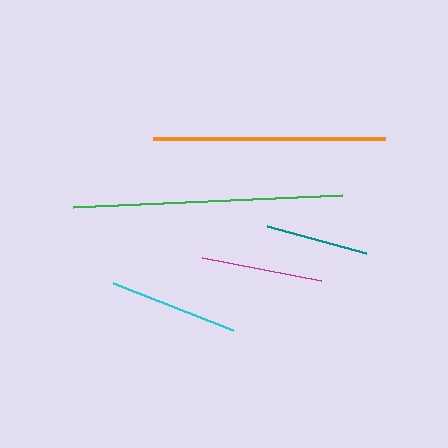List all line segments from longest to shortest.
From longest to shortest: green, orange, cyan, magenta, teal.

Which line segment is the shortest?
The teal line is the shortest at approximately 102 pixels.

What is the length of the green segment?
The green segment is approximately 270 pixels long.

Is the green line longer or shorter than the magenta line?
The green line is longer than the magenta line.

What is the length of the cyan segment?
The cyan segment is approximately 129 pixels long.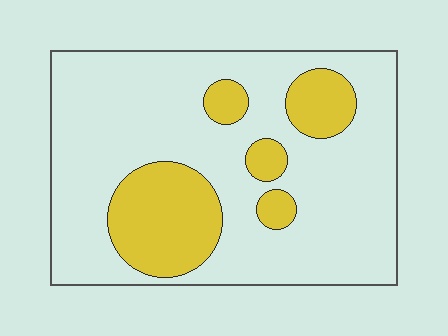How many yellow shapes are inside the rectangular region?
5.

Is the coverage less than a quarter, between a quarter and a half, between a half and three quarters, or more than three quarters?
Less than a quarter.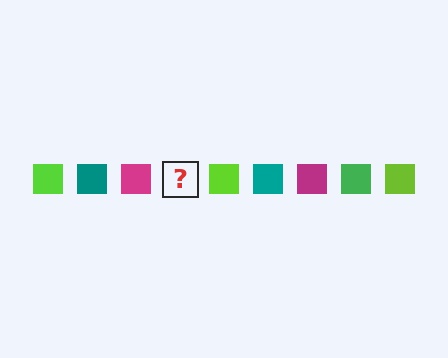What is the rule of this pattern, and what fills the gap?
The rule is that the pattern cycles through lime, teal, magenta, green squares. The gap should be filled with a green square.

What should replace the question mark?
The question mark should be replaced with a green square.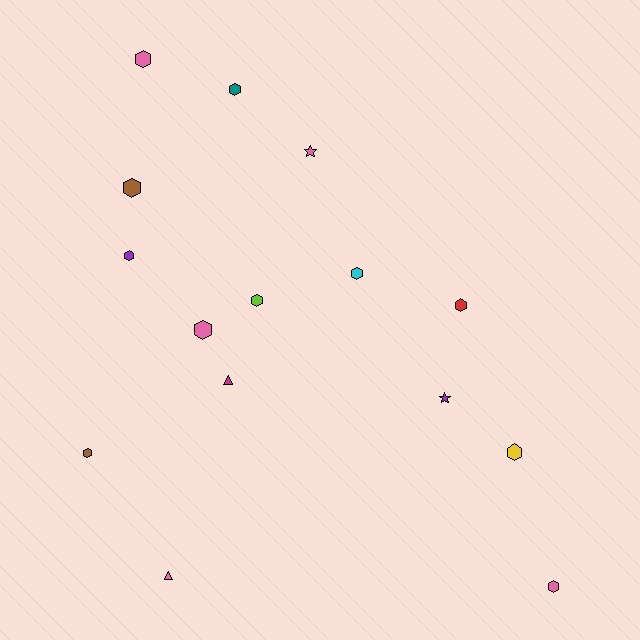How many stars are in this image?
There are 2 stars.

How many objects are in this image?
There are 15 objects.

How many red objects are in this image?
There is 1 red object.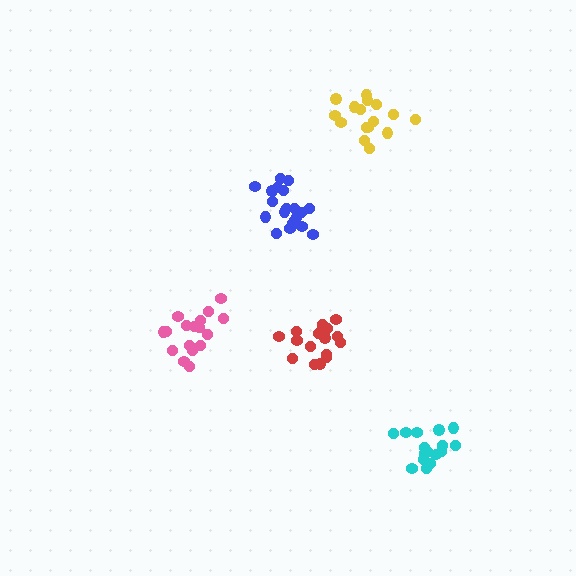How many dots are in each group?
Group 1: 20 dots, Group 2: 16 dots, Group 3: 16 dots, Group 4: 17 dots, Group 5: 18 dots (87 total).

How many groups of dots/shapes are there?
There are 5 groups.